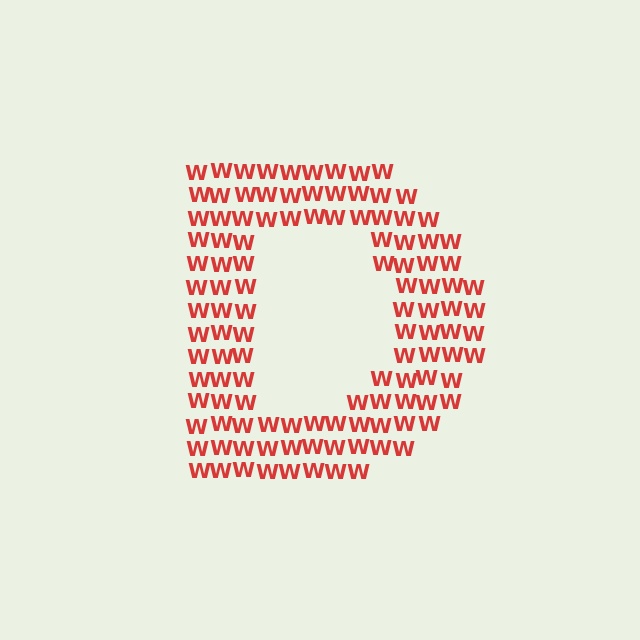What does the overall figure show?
The overall figure shows the letter D.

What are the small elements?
The small elements are letter W's.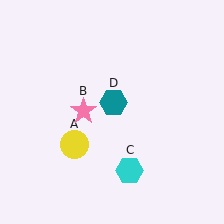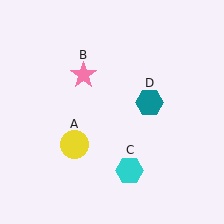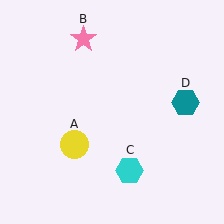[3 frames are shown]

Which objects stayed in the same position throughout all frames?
Yellow circle (object A) and cyan hexagon (object C) remained stationary.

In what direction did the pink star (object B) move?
The pink star (object B) moved up.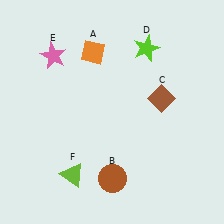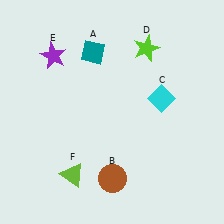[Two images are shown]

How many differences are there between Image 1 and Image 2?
There are 3 differences between the two images.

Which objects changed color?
A changed from orange to teal. C changed from brown to cyan. E changed from pink to purple.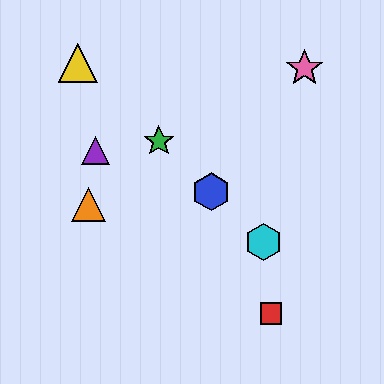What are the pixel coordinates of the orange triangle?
The orange triangle is at (89, 205).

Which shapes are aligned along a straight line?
The blue hexagon, the green star, the yellow triangle, the cyan hexagon are aligned along a straight line.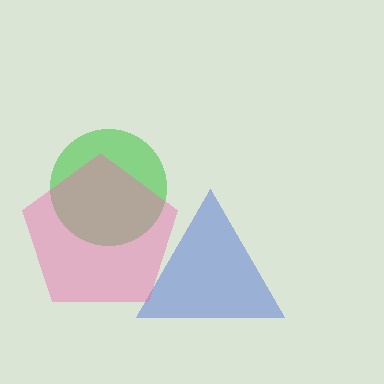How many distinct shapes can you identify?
There are 3 distinct shapes: a blue triangle, a green circle, a pink pentagon.